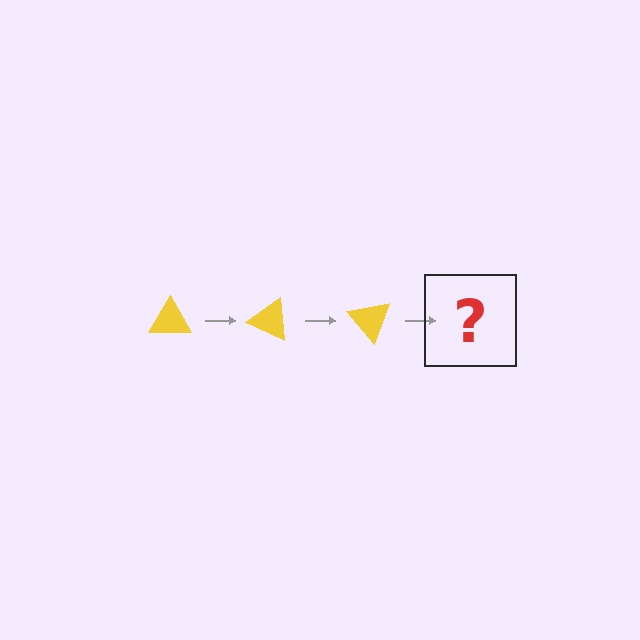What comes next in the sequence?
The next element should be a yellow triangle rotated 75 degrees.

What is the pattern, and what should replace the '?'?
The pattern is that the triangle rotates 25 degrees each step. The '?' should be a yellow triangle rotated 75 degrees.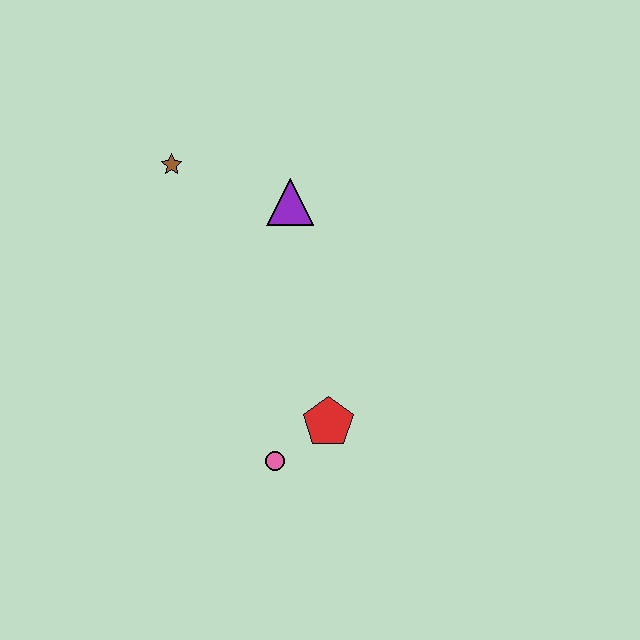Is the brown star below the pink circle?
No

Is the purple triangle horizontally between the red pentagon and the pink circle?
Yes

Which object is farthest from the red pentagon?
The brown star is farthest from the red pentagon.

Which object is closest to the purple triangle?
The brown star is closest to the purple triangle.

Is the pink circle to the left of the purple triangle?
Yes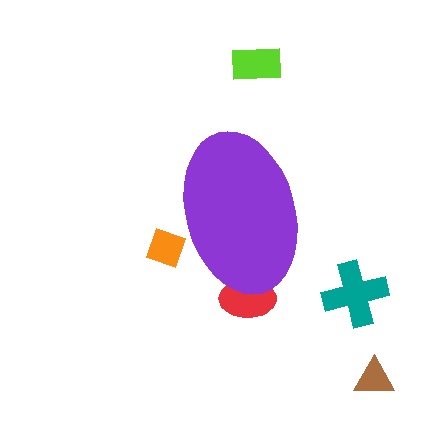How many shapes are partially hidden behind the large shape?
2 shapes are partially hidden.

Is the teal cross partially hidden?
No, the teal cross is fully visible.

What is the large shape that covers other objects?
A purple ellipse.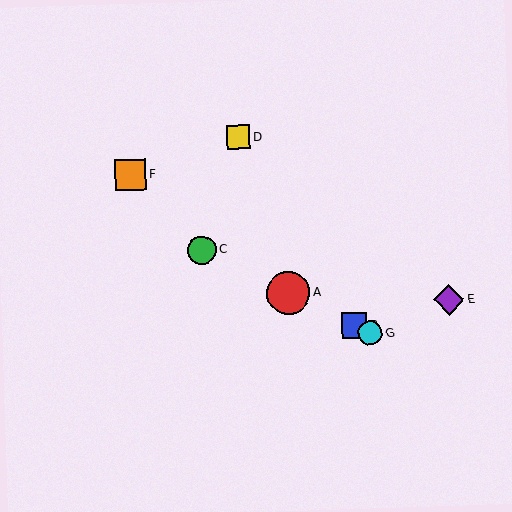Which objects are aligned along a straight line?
Objects A, B, C, G are aligned along a straight line.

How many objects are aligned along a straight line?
4 objects (A, B, C, G) are aligned along a straight line.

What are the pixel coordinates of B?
Object B is at (354, 325).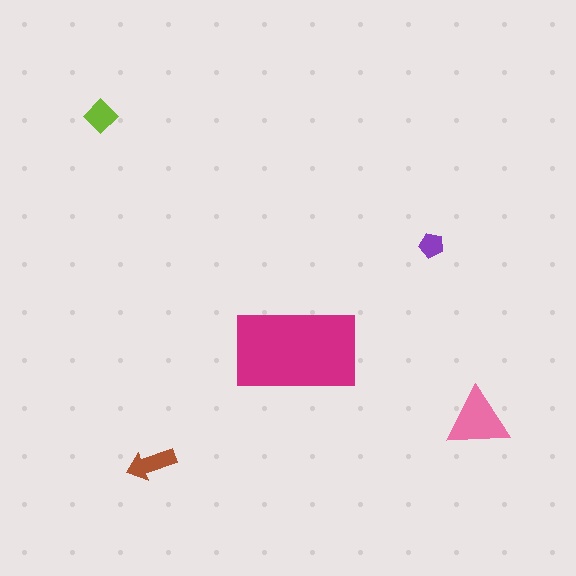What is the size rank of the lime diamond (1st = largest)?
4th.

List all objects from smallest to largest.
The purple pentagon, the lime diamond, the brown arrow, the pink triangle, the magenta rectangle.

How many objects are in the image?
There are 5 objects in the image.